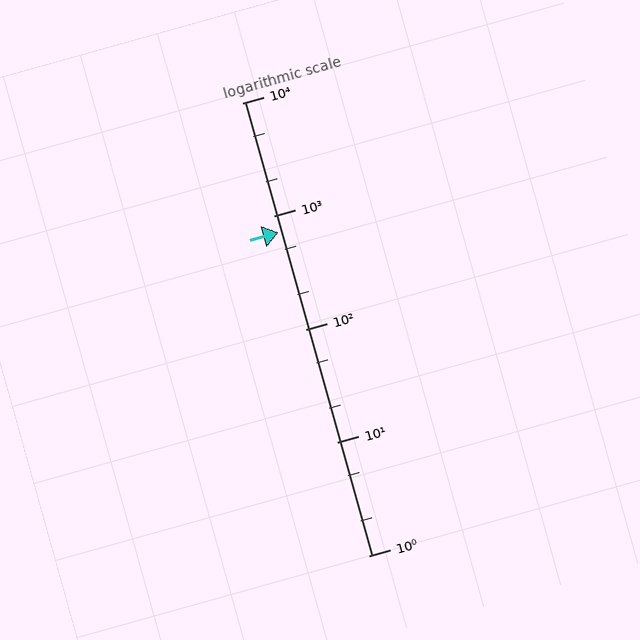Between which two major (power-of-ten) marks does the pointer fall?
The pointer is between 100 and 1000.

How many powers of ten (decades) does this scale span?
The scale spans 4 decades, from 1 to 10000.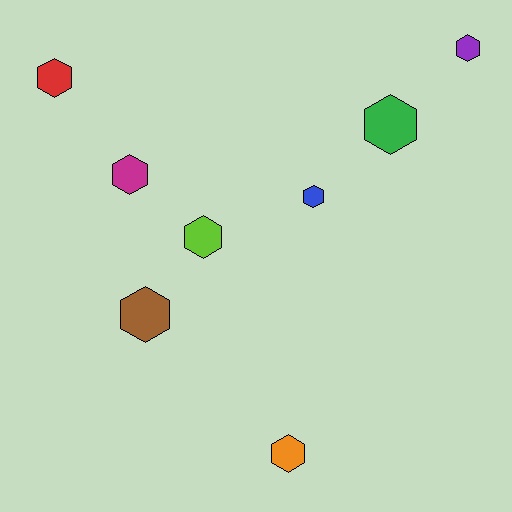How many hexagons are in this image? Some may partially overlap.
There are 8 hexagons.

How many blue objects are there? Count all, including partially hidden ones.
There is 1 blue object.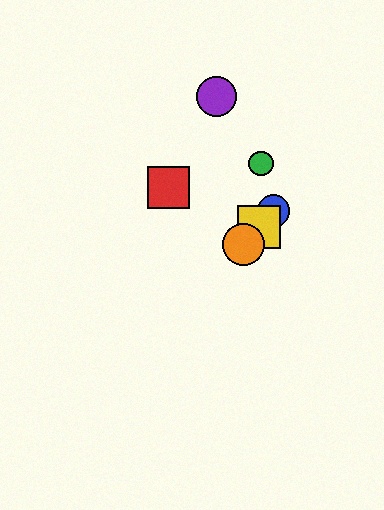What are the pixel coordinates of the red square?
The red square is at (168, 188).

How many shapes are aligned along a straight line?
3 shapes (the blue circle, the yellow square, the orange circle) are aligned along a straight line.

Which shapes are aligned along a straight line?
The blue circle, the yellow square, the orange circle are aligned along a straight line.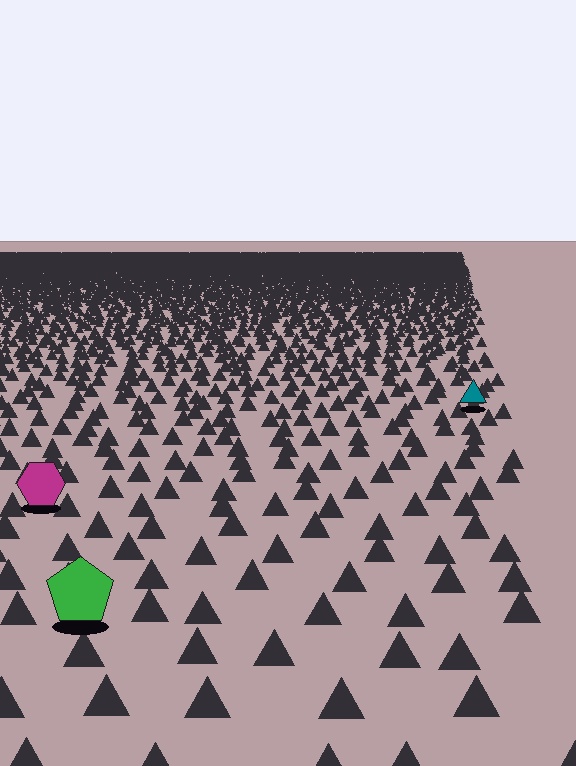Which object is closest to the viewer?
The green pentagon is closest. The texture marks near it are larger and more spread out.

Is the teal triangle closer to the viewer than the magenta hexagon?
No. The magenta hexagon is closer — you can tell from the texture gradient: the ground texture is coarser near it.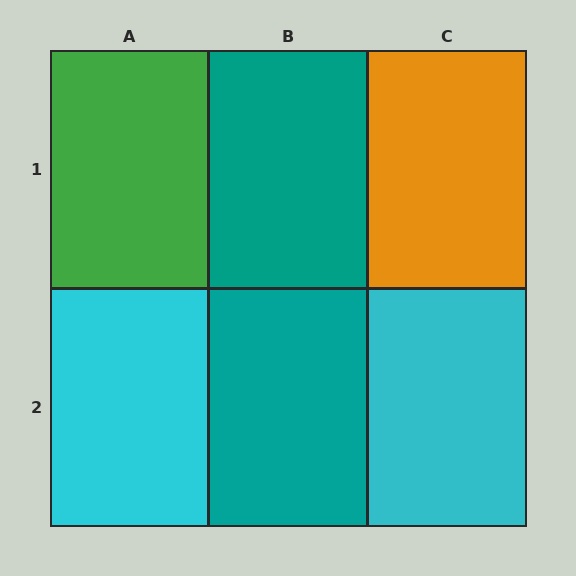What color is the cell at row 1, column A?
Green.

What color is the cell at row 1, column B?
Teal.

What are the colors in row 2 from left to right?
Cyan, teal, cyan.